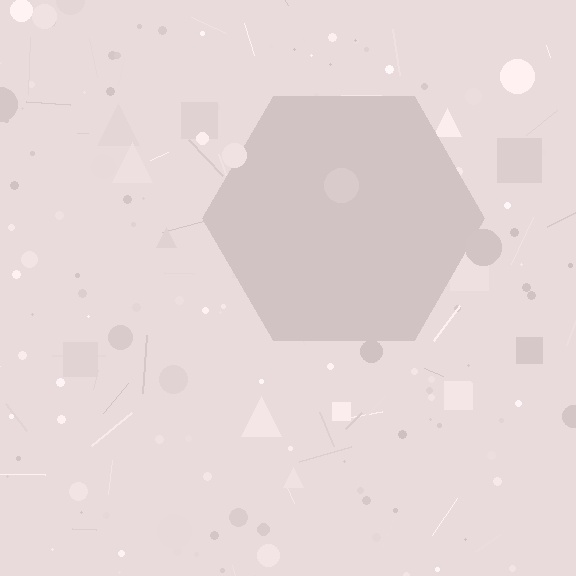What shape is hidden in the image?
A hexagon is hidden in the image.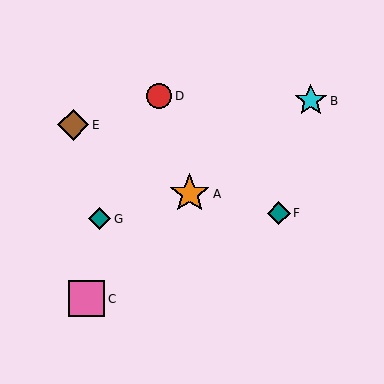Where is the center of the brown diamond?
The center of the brown diamond is at (73, 125).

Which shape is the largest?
The orange star (labeled A) is the largest.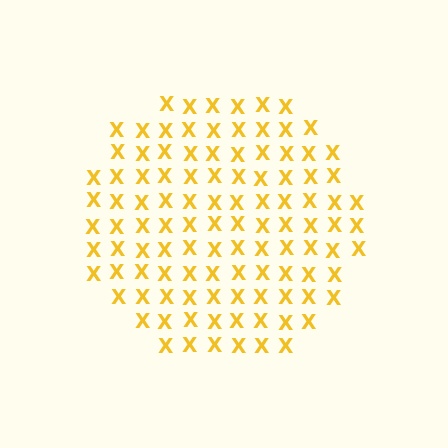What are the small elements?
The small elements are letter X's.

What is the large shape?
The large shape is a circle.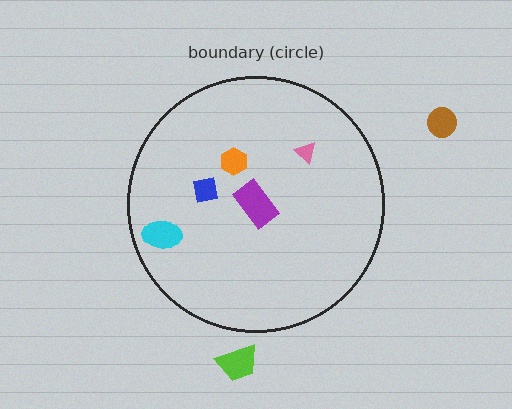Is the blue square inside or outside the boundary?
Inside.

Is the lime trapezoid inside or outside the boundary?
Outside.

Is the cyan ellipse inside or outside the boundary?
Inside.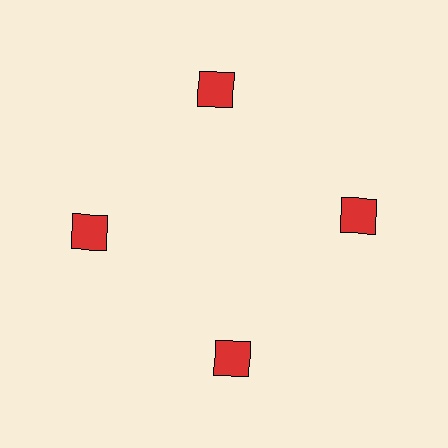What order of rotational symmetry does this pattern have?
This pattern has 4-fold rotational symmetry.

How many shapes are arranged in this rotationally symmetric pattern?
There are 4 shapes, arranged in 4 groups of 1.